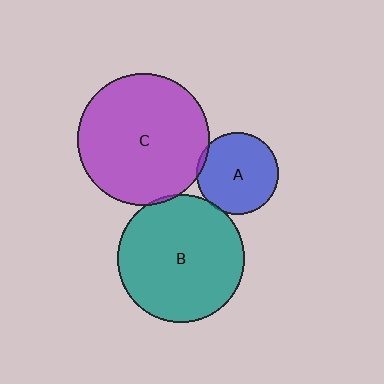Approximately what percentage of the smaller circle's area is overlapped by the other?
Approximately 5%.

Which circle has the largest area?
Circle C (purple).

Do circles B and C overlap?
Yes.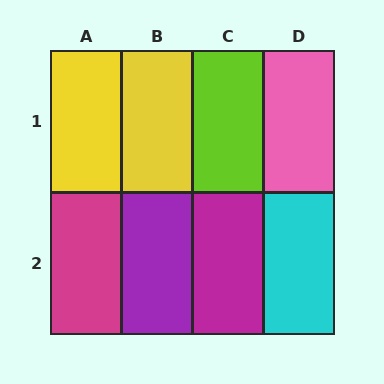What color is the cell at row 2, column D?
Cyan.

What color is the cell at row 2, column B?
Purple.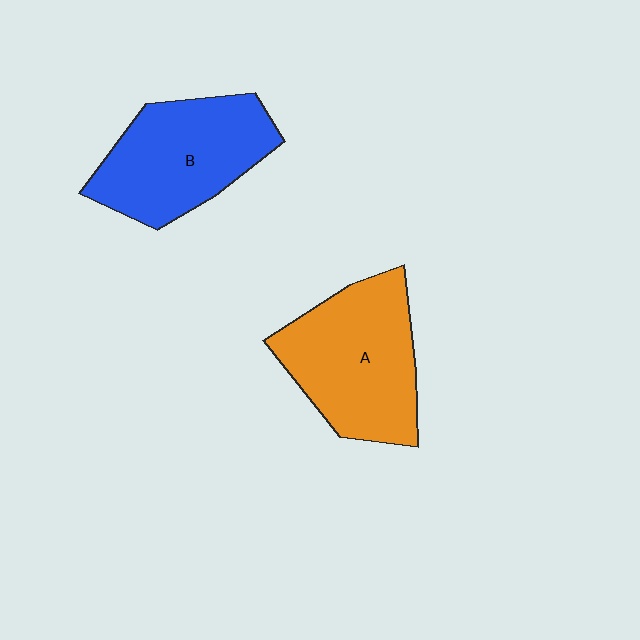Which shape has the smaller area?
Shape B (blue).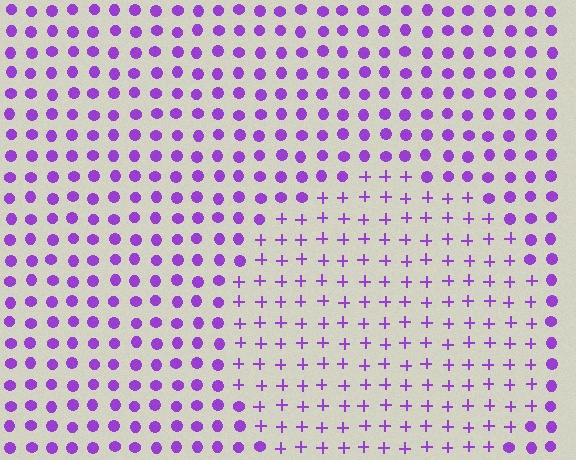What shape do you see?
I see a circle.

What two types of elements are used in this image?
The image uses plus signs inside the circle region and circles outside it.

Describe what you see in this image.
The image is filled with small purple elements arranged in a uniform grid. A circle-shaped region contains plus signs, while the surrounding area contains circles. The boundary is defined purely by the change in element shape.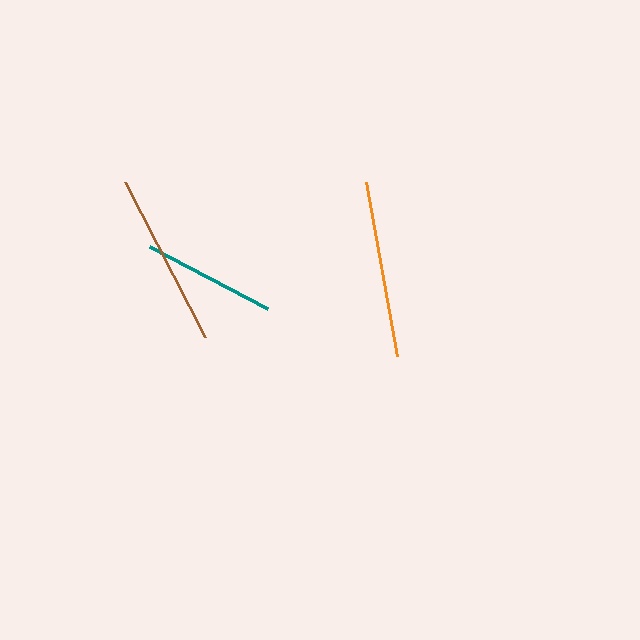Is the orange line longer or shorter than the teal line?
The orange line is longer than the teal line.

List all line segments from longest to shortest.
From longest to shortest: orange, brown, teal.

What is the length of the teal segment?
The teal segment is approximately 133 pixels long.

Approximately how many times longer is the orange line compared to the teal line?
The orange line is approximately 1.3 times the length of the teal line.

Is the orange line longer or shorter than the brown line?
The orange line is longer than the brown line.